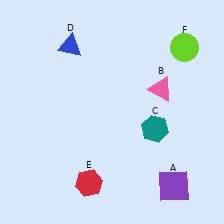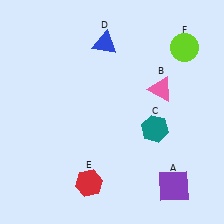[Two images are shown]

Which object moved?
The blue triangle (D) moved right.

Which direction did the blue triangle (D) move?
The blue triangle (D) moved right.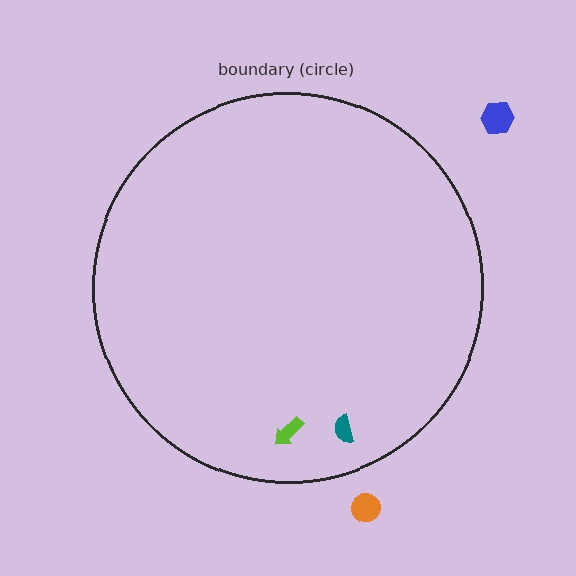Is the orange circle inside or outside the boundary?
Outside.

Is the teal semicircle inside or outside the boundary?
Inside.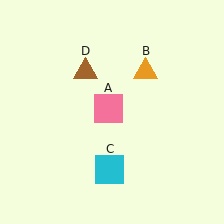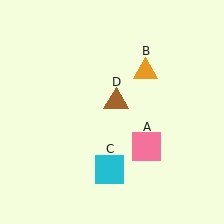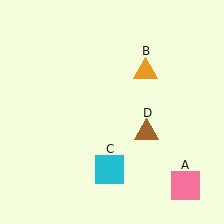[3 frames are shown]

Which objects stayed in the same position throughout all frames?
Orange triangle (object B) and cyan square (object C) remained stationary.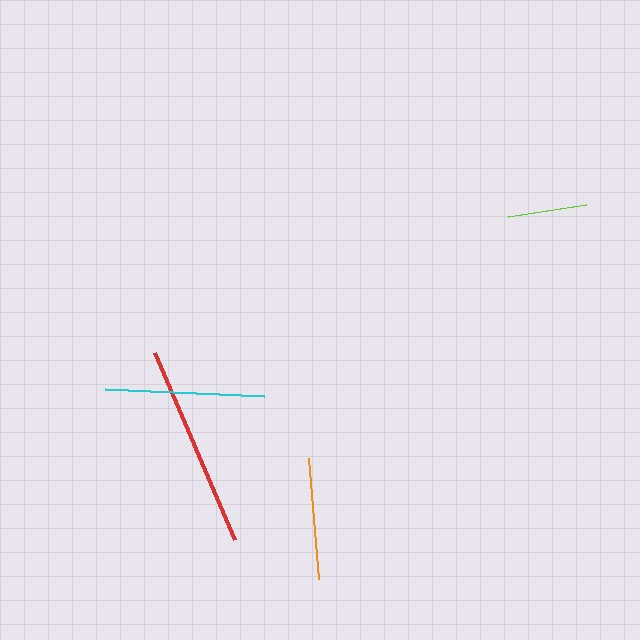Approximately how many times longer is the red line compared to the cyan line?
The red line is approximately 1.3 times the length of the cyan line.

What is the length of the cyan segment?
The cyan segment is approximately 158 pixels long.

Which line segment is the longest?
The red line is the longest at approximately 203 pixels.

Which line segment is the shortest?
The lime line is the shortest at approximately 79 pixels.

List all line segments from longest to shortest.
From longest to shortest: red, cyan, orange, lime.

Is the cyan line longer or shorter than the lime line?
The cyan line is longer than the lime line.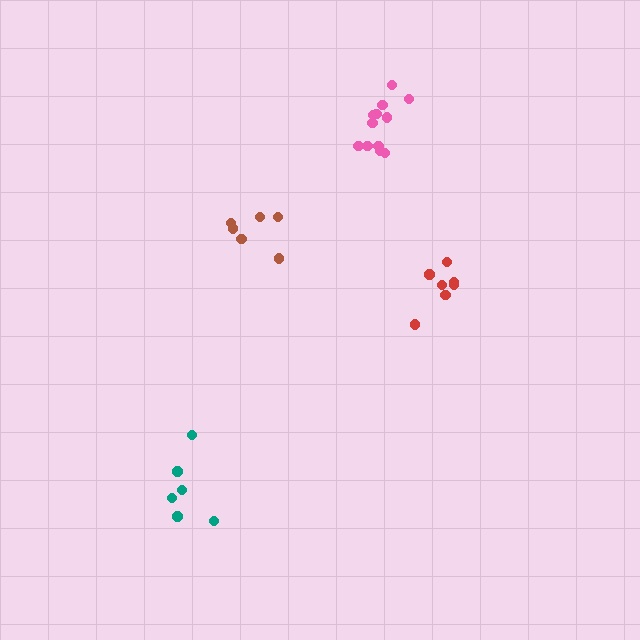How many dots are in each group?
Group 1: 6 dots, Group 2: 7 dots, Group 3: 6 dots, Group 4: 12 dots (31 total).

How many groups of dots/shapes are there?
There are 4 groups.